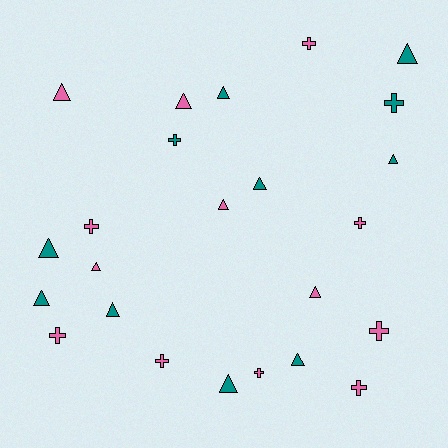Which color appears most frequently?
Pink, with 13 objects.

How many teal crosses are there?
There are 2 teal crosses.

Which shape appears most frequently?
Triangle, with 14 objects.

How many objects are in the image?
There are 24 objects.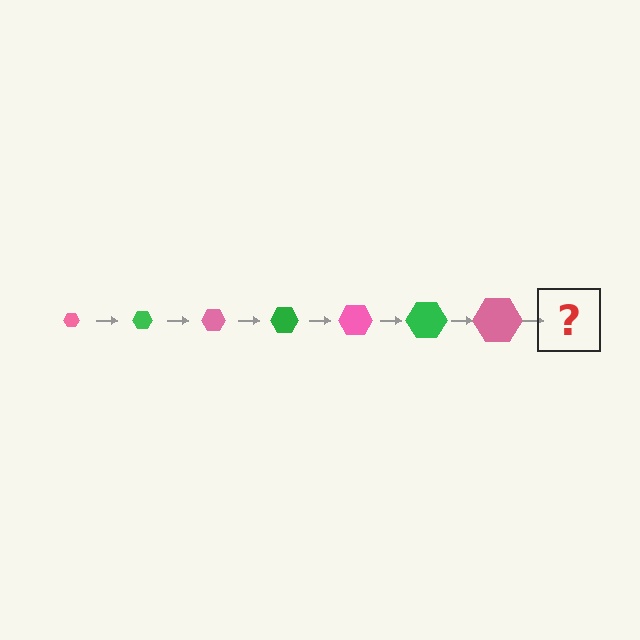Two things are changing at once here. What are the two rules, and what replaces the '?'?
The two rules are that the hexagon grows larger each step and the color cycles through pink and green. The '?' should be a green hexagon, larger than the previous one.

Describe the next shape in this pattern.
It should be a green hexagon, larger than the previous one.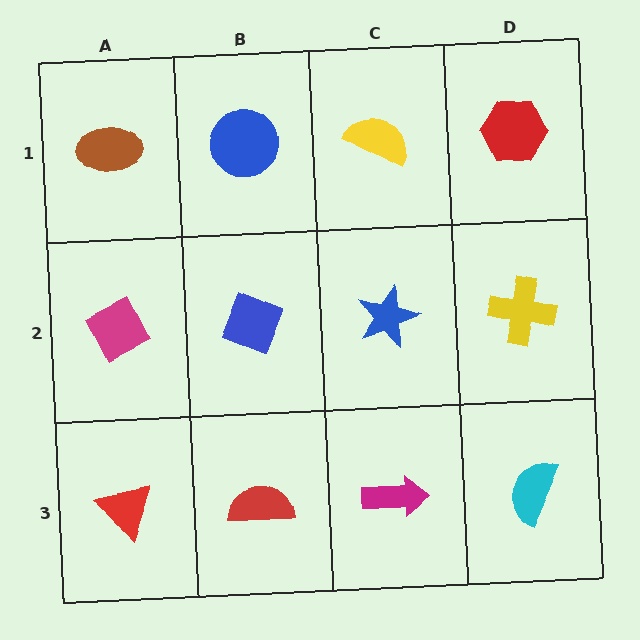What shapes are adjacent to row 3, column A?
A magenta diamond (row 2, column A), a red semicircle (row 3, column B).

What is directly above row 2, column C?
A yellow semicircle.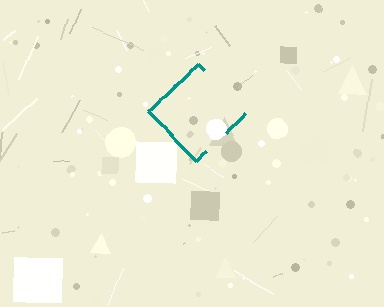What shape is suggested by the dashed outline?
The dashed outline suggests a diamond.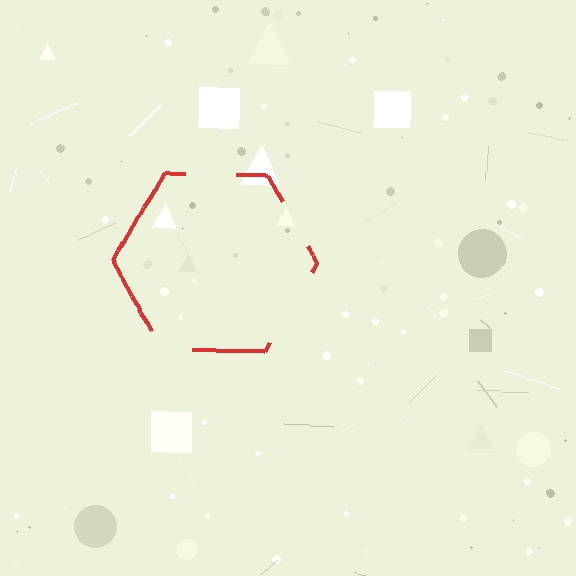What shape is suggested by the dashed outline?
The dashed outline suggests a hexagon.